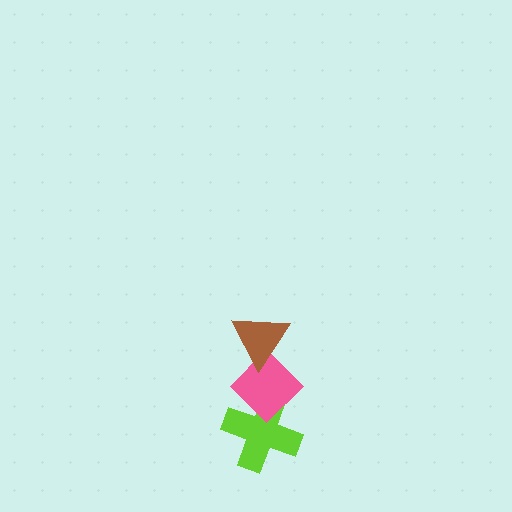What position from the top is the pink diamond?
The pink diamond is 2nd from the top.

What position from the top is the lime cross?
The lime cross is 3rd from the top.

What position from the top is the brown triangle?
The brown triangle is 1st from the top.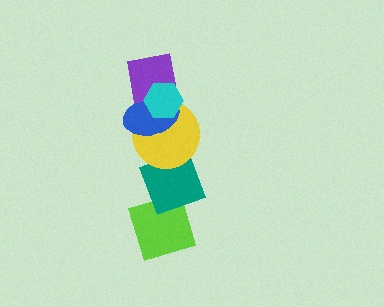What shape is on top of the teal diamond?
The yellow circle is on top of the teal diamond.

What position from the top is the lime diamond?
The lime diamond is 6th from the top.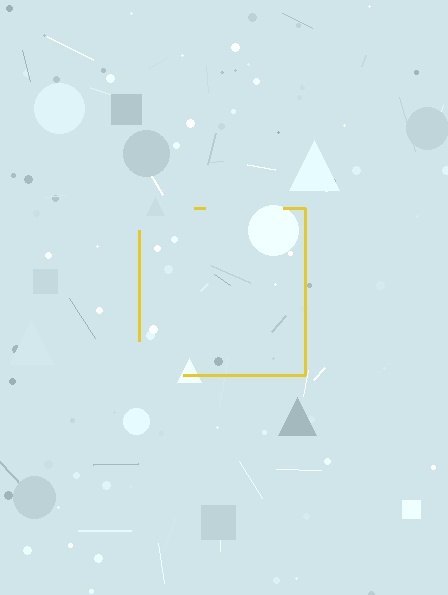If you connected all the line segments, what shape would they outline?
They would outline a square.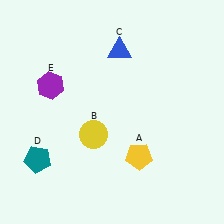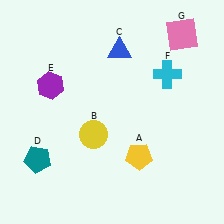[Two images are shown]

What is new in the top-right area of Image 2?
A cyan cross (F) was added in the top-right area of Image 2.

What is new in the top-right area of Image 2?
A pink square (G) was added in the top-right area of Image 2.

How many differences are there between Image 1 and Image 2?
There are 2 differences between the two images.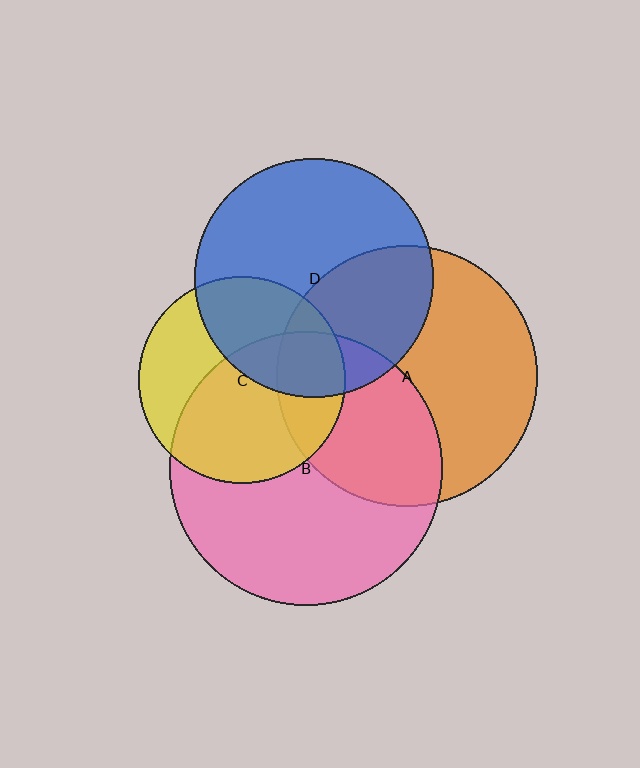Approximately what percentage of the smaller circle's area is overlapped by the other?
Approximately 15%.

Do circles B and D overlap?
Yes.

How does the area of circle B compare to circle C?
Approximately 1.7 times.